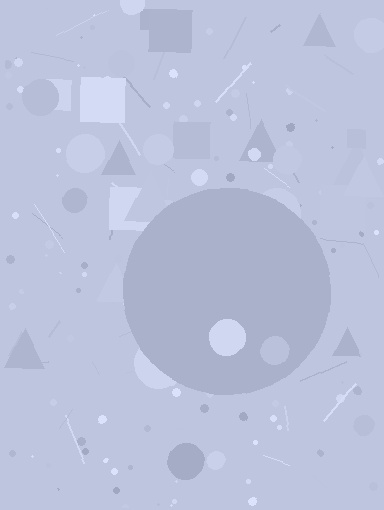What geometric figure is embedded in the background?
A circle is embedded in the background.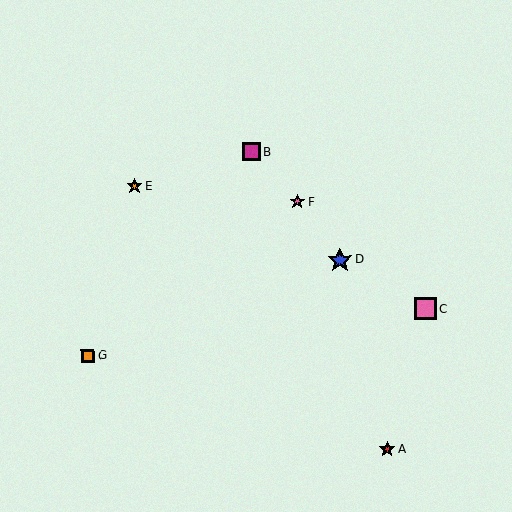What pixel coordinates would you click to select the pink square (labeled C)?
Click at (425, 309) to select the pink square C.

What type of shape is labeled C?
Shape C is a pink square.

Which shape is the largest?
The blue star (labeled D) is the largest.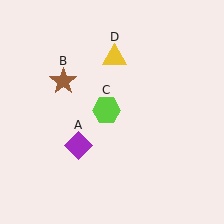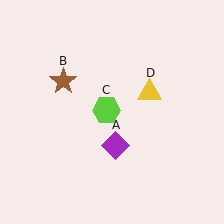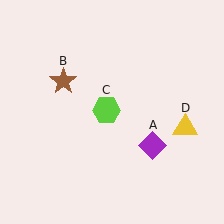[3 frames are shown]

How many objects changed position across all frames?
2 objects changed position: purple diamond (object A), yellow triangle (object D).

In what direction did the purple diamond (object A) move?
The purple diamond (object A) moved right.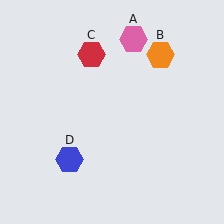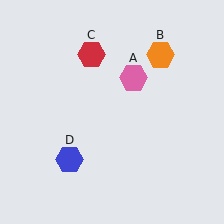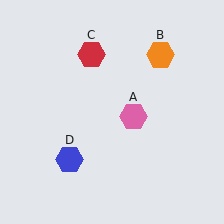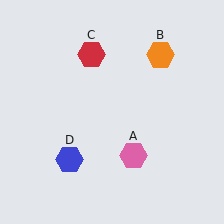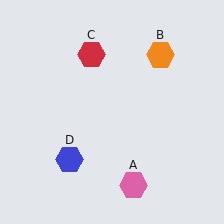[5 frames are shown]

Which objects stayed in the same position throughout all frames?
Orange hexagon (object B) and red hexagon (object C) and blue hexagon (object D) remained stationary.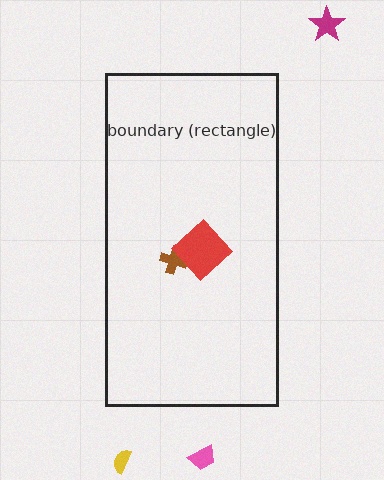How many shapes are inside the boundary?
2 inside, 3 outside.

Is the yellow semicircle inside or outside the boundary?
Outside.